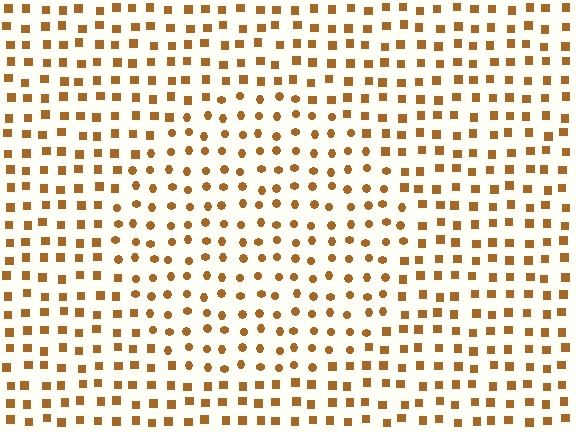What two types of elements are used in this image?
The image uses circles inside the circle region and squares outside it.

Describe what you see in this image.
The image is filled with small brown elements arranged in a uniform grid. A circle-shaped region contains circles, while the surrounding area contains squares. The boundary is defined purely by the change in element shape.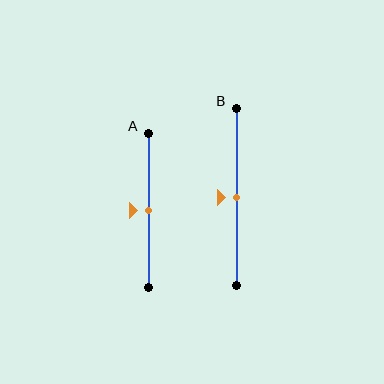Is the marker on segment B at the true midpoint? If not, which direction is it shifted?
Yes, the marker on segment B is at the true midpoint.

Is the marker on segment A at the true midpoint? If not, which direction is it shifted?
Yes, the marker on segment A is at the true midpoint.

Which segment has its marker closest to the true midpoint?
Segment A has its marker closest to the true midpoint.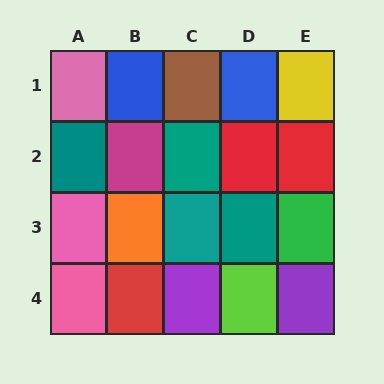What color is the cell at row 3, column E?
Green.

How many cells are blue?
2 cells are blue.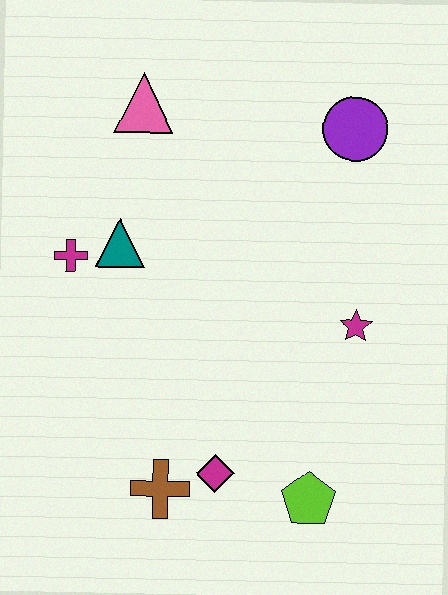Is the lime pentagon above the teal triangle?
No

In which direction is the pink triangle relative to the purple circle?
The pink triangle is to the left of the purple circle.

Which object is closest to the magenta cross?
The teal triangle is closest to the magenta cross.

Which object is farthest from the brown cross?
The purple circle is farthest from the brown cross.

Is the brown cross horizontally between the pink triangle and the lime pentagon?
Yes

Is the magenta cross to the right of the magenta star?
No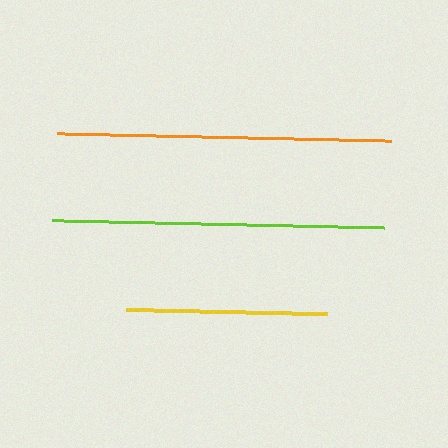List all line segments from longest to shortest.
From longest to shortest: orange, lime, yellow.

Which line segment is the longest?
The orange line is the longest at approximately 334 pixels.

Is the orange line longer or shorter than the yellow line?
The orange line is longer than the yellow line.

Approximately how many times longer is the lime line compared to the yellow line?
The lime line is approximately 1.7 times the length of the yellow line.